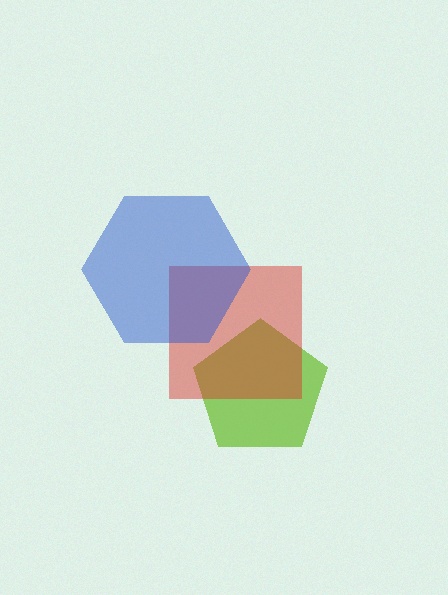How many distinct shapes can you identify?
There are 3 distinct shapes: a lime pentagon, a red square, a blue hexagon.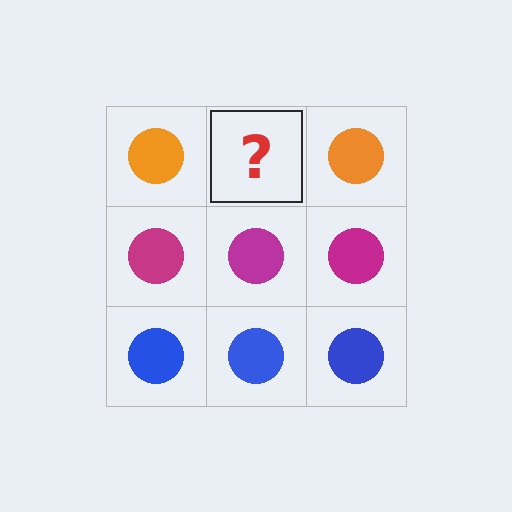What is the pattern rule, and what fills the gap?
The rule is that each row has a consistent color. The gap should be filled with an orange circle.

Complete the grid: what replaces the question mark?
The question mark should be replaced with an orange circle.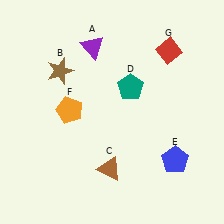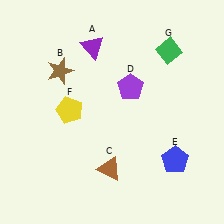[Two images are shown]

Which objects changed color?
D changed from teal to purple. F changed from orange to yellow. G changed from red to green.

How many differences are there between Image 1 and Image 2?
There are 3 differences between the two images.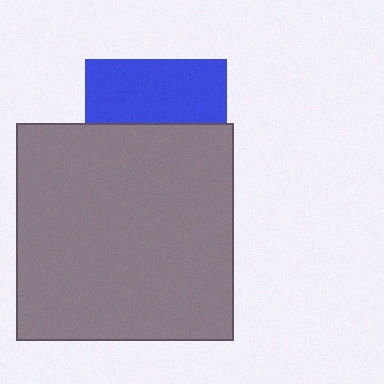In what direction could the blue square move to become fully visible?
The blue square could move up. That would shift it out from behind the gray square entirely.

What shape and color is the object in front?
The object in front is a gray square.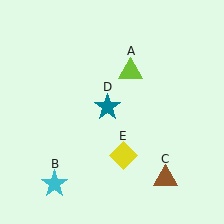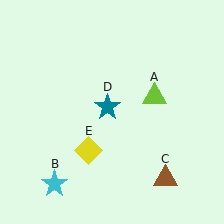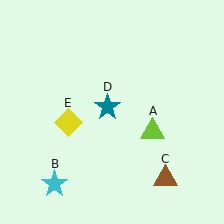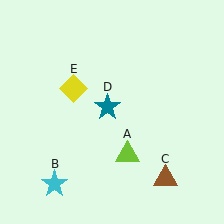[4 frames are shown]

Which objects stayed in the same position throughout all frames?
Cyan star (object B) and brown triangle (object C) and teal star (object D) remained stationary.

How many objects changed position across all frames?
2 objects changed position: lime triangle (object A), yellow diamond (object E).